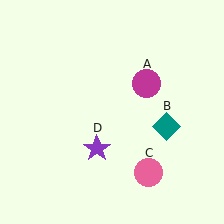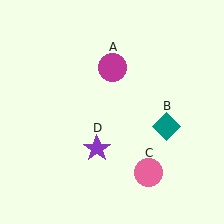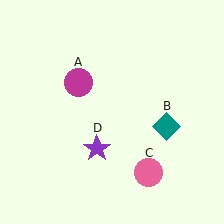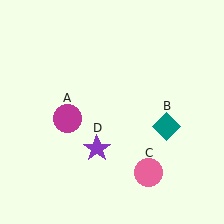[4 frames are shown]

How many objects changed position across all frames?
1 object changed position: magenta circle (object A).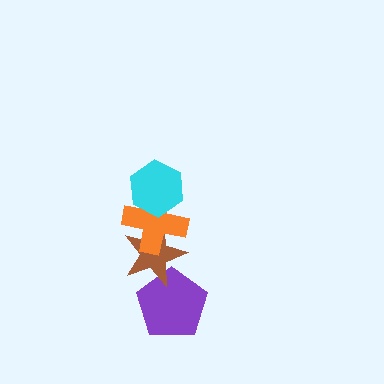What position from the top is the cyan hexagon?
The cyan hexagon is 1st from the top.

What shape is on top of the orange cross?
The cyan hexagon is on top of the orange cross.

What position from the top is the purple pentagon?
The purple pentagon is 4th from the top.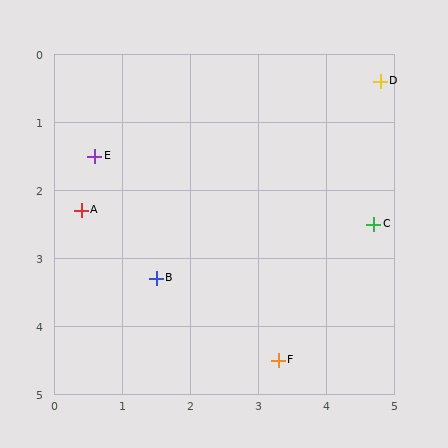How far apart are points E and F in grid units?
Points E and F are about 4.0 grid units apart.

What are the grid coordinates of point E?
Point E is at approximately (0.6, 1.5).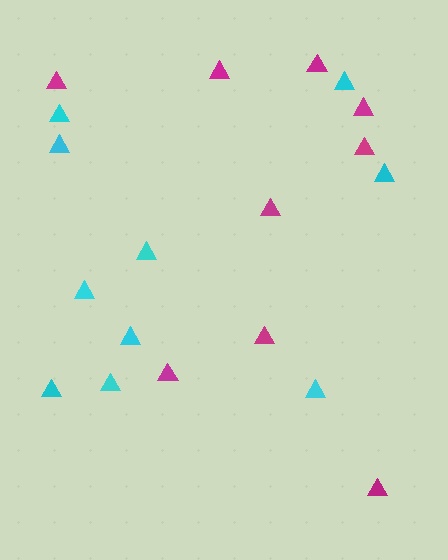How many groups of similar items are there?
There are 2 groups: one group of magenta triangles (9) and one group of cyan triangles (10).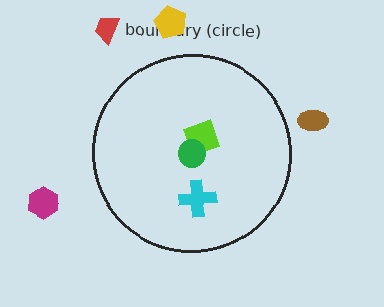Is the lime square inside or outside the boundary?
Inside.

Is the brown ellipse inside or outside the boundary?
Outside.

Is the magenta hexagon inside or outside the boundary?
Outside.